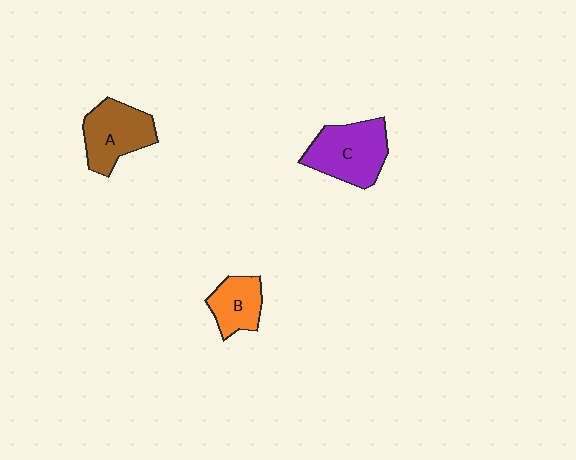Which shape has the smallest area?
Shape B (orange).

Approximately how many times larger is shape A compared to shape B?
Approximately 1.5 times.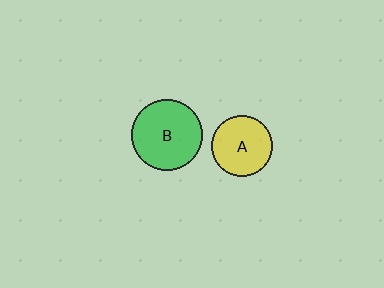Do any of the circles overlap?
No, none of the circles overlap.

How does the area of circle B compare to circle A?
Approximately 1.3 times.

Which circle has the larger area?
Circle B (green).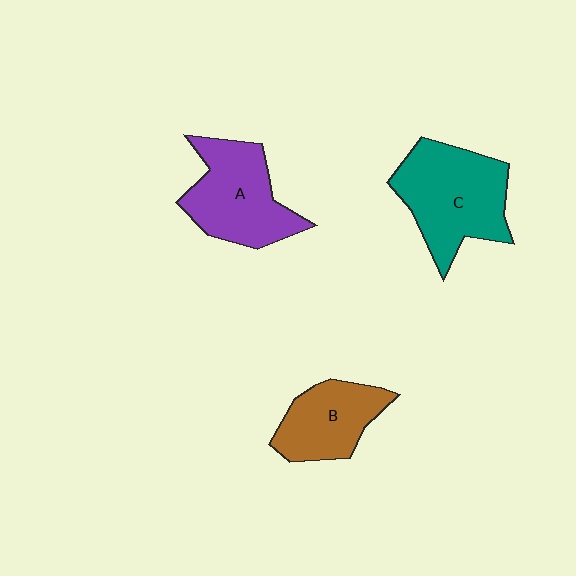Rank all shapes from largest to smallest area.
From largest to smallest: C (teal), A (purple), B (brown).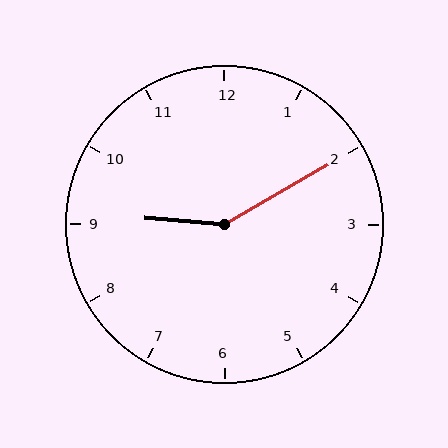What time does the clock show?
9:10.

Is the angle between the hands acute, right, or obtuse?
It is obtuse.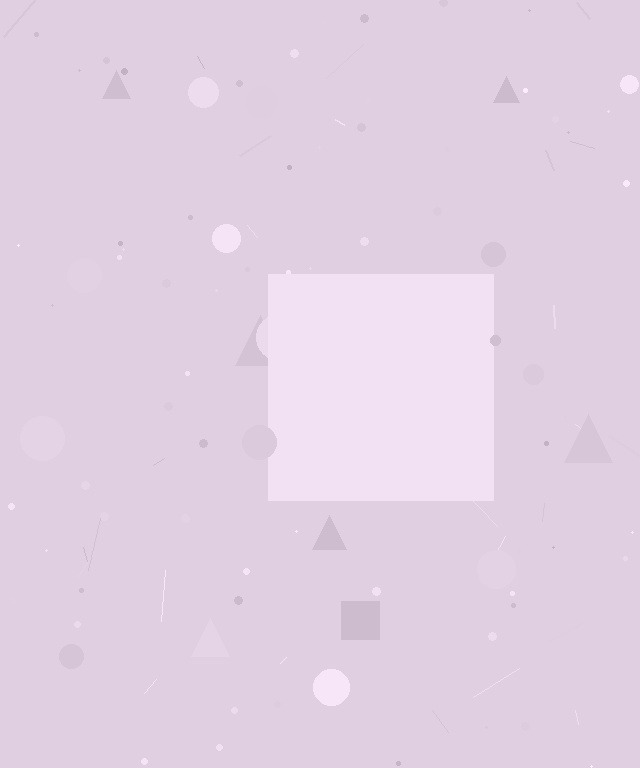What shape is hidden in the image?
A square is hidden in the image.